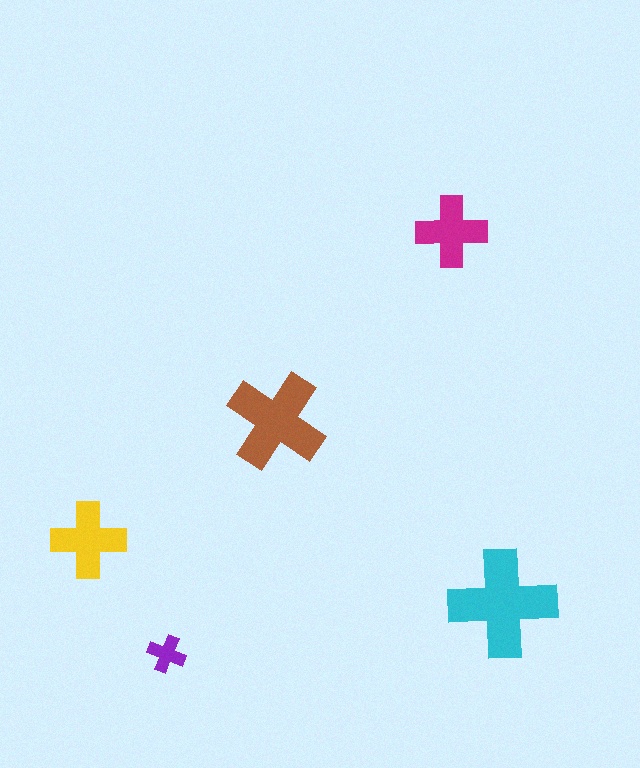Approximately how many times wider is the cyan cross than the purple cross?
About 3 times wider.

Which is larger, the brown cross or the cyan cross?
The cyan one.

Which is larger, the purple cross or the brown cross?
The brown one.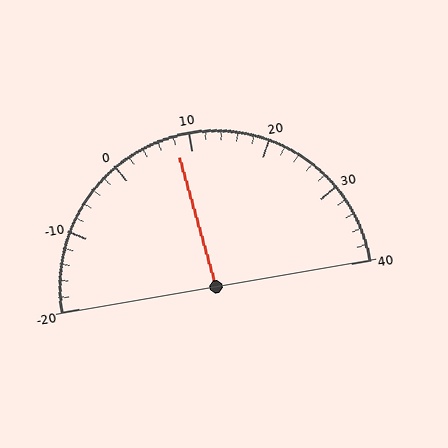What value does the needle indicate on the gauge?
The needle indicates approximately 8.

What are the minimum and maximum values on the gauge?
The gauge ranges from -20 to 40.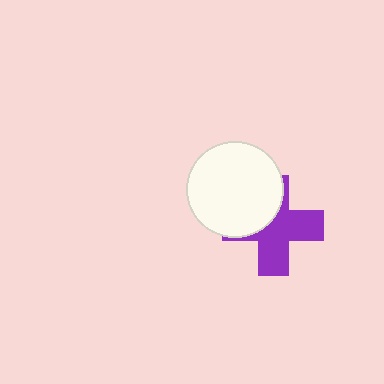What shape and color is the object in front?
The object in front is a white circle.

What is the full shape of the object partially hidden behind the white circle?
The partially hidden object is a purple cross.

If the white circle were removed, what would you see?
You would see the complete purple cross.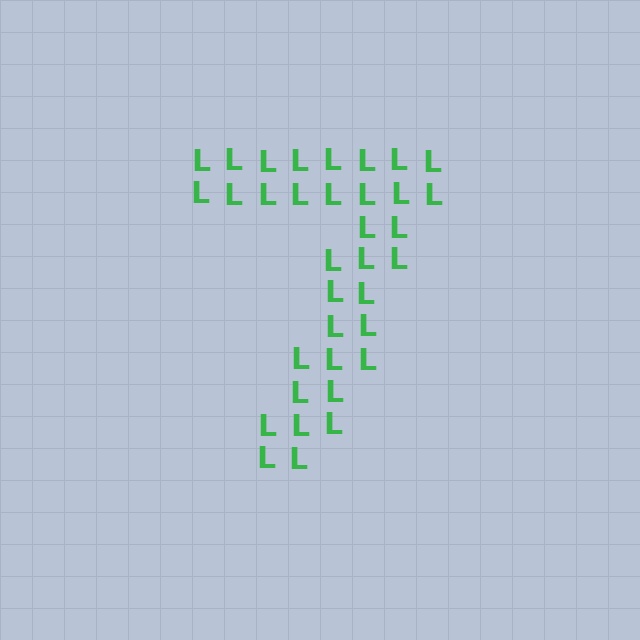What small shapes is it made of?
It is made of small letter L's.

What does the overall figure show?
The overall figure shows the digit 7.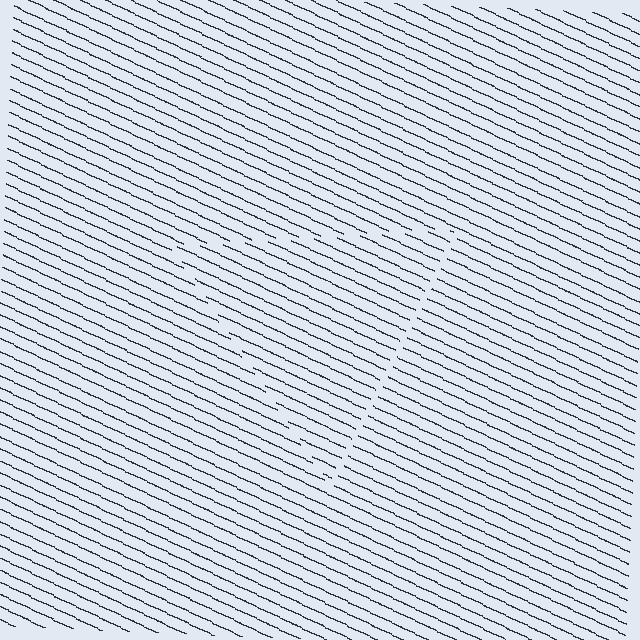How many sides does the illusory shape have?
3 sides — the line-ends trace a triangle.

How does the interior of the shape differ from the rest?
The interior of the shape contains the same grating, shifted by half a period — the contour is defined by the phase discontinuity where line-ends from the inner and outer gratings abut.